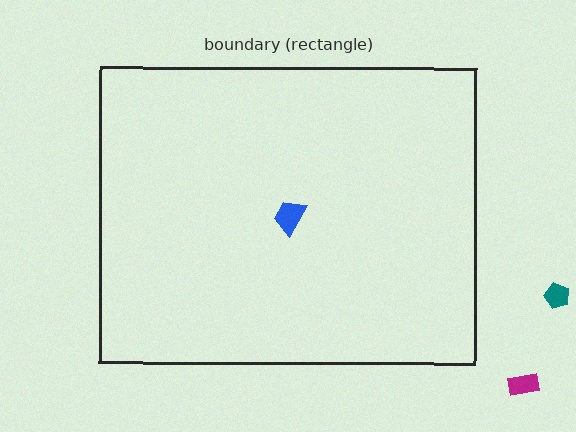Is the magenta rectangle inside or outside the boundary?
Outside.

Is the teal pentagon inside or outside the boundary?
Outside.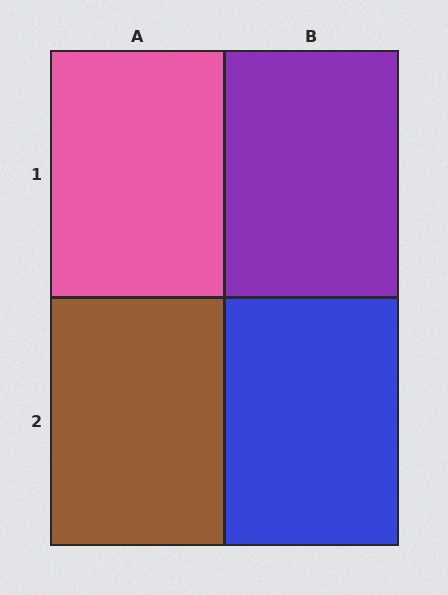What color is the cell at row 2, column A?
Brown.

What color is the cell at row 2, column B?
Blue.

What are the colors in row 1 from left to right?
Pink, purple.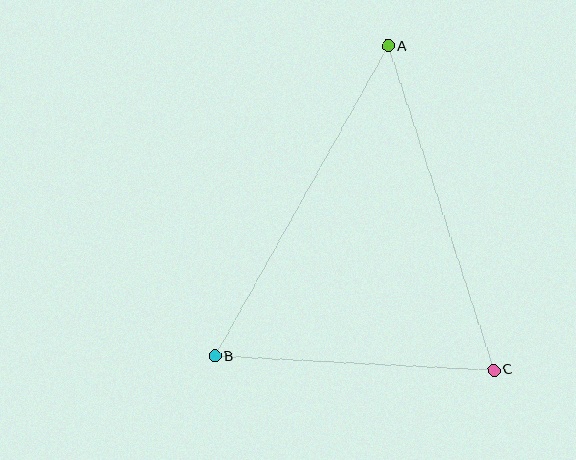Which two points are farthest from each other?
Points A and B are farthest from each other.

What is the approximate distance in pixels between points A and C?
The distance between A and C is approximately 341 pixels.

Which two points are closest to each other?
Points B and C are closest to each other.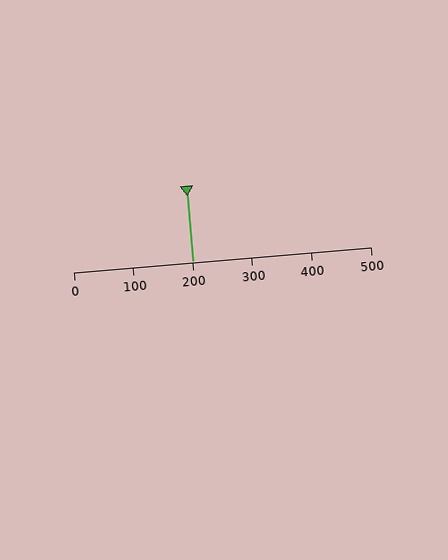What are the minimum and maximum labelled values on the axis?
The axis runs from 0 to 500.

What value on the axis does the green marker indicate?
The marker indicates approximately 200.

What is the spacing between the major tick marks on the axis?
The major ticks are spaced 100 apart.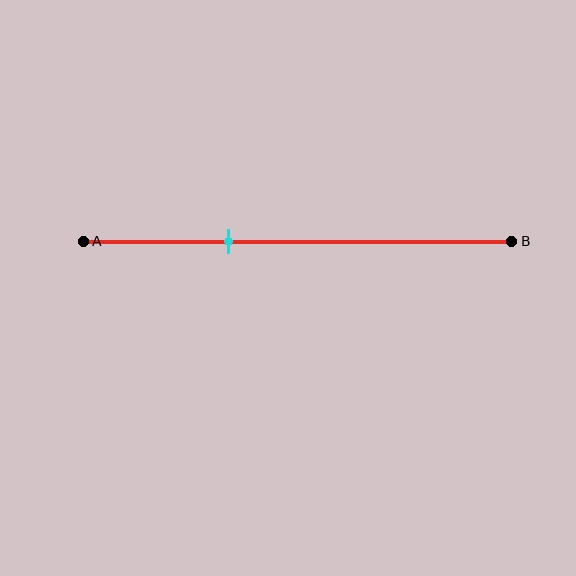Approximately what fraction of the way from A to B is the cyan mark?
The cyan mark is approximately 35% of the way from A to B.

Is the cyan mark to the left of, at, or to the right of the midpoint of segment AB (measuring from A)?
The cyan mark is to the left of the midpoint of segment AB.